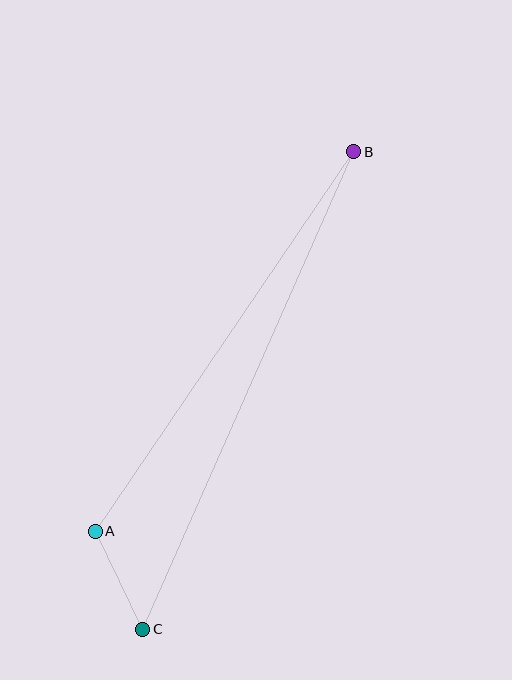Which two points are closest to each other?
Points A and C are closest to each other.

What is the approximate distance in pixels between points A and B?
The distance between A and B is approximately 459 pixels.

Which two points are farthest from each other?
Points B and C are farthest from each other.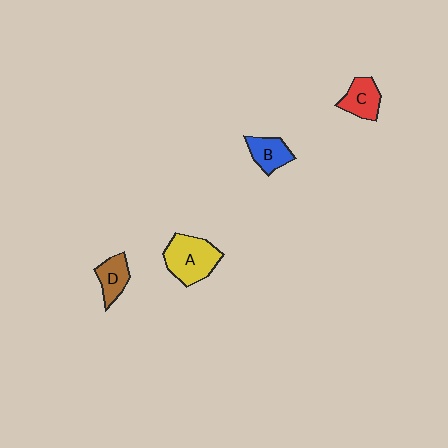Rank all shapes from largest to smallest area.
From largest to smallest: A (yellow), C (red), B (blue), D (brown).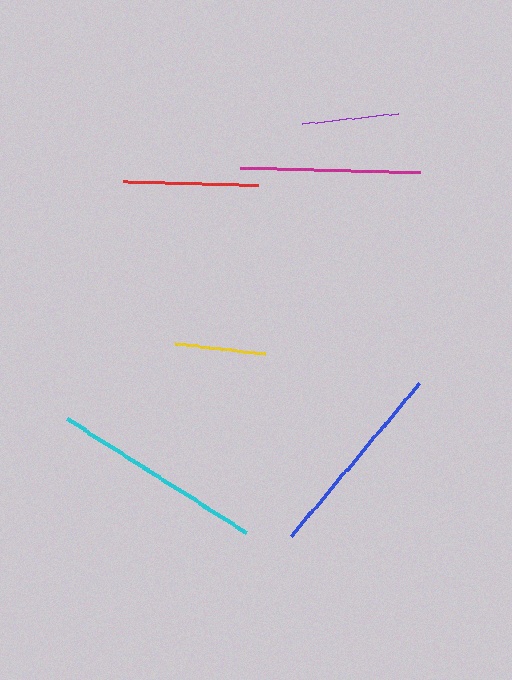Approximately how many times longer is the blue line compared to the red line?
The blue line is approximately 1.5 times the length of the red line.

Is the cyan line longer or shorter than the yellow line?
The cyan line is longer than the yellow line.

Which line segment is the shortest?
The yellow line is the shortest at approximately 91 pixels.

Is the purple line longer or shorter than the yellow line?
The purple line is longer than the yellow line.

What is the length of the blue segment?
The blue segment is approximately 199 pixels long.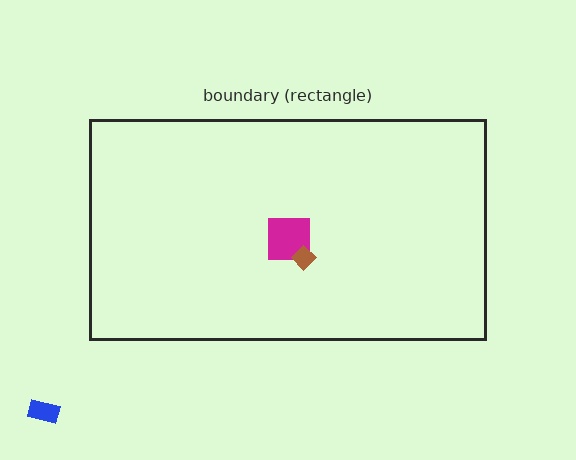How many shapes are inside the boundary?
2 inside, 1 outside.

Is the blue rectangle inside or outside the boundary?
Outside.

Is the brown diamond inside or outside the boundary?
Inside.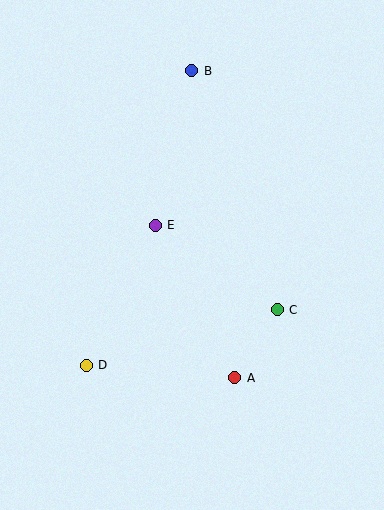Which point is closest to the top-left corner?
Point B is closest to the top-left corner.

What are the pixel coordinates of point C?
Point C is at (277, 310).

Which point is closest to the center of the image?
Point E at (155, 225) is closest to the center.